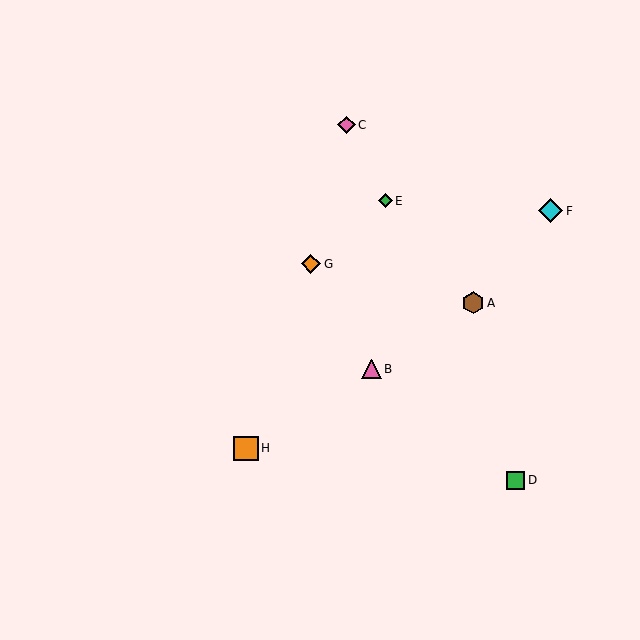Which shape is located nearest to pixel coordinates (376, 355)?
The pink triangle (labeled B) at (372, 369) is nearest to that location.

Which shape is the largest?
The orange square (labeled H) is the largest.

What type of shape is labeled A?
Shape A is a brown hexagon.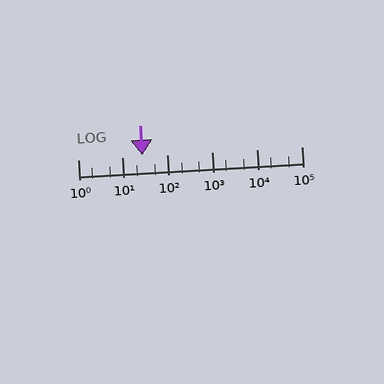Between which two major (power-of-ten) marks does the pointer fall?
The pointer is between 10 and 100.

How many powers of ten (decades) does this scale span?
The scale spans 5 decades, from 1 to 100000.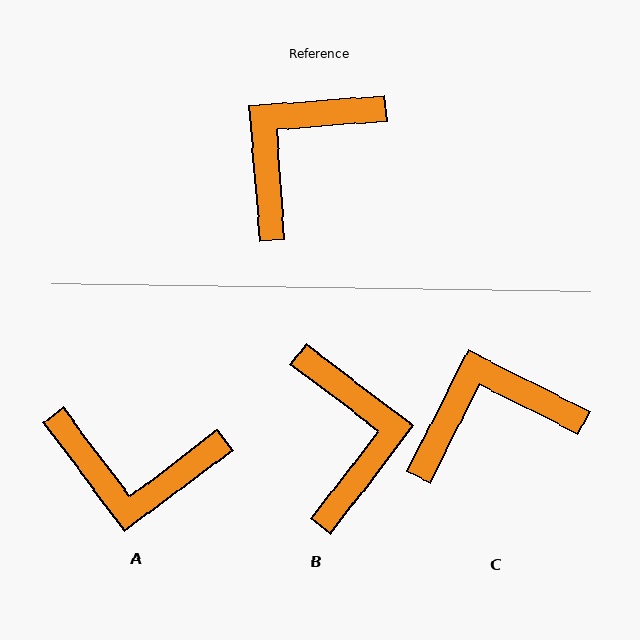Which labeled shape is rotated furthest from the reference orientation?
B, about 132 degrees away.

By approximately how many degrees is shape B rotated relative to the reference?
Approximately 132 degrees clockwise.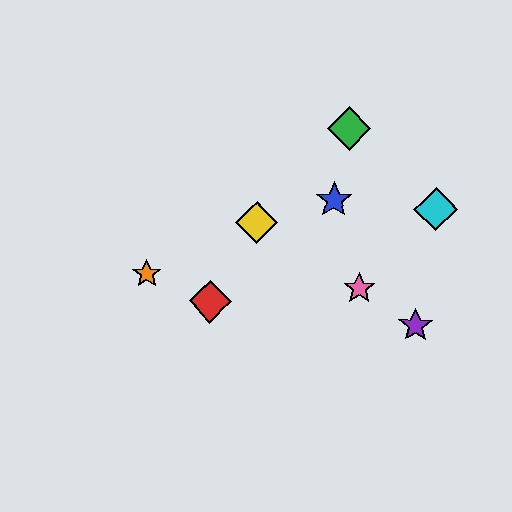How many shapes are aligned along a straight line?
3 shapes (the yellow diamond, the purple star, the pink star) are aligned along a straight line.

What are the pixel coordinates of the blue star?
The blue star is at (334, 200).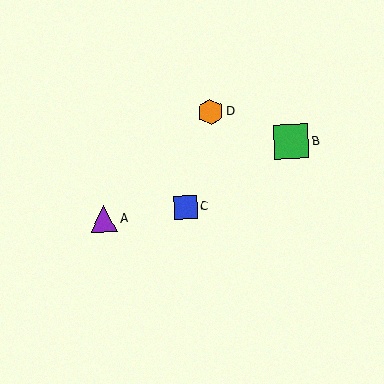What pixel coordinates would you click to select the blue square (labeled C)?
Click at (186, 208) to select the blue square C.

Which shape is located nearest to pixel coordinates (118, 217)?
The purple triangle (labeled A) at (104, 219) is nearest to that location.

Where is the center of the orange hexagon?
The center of the orange hexagon is at (210, 112).